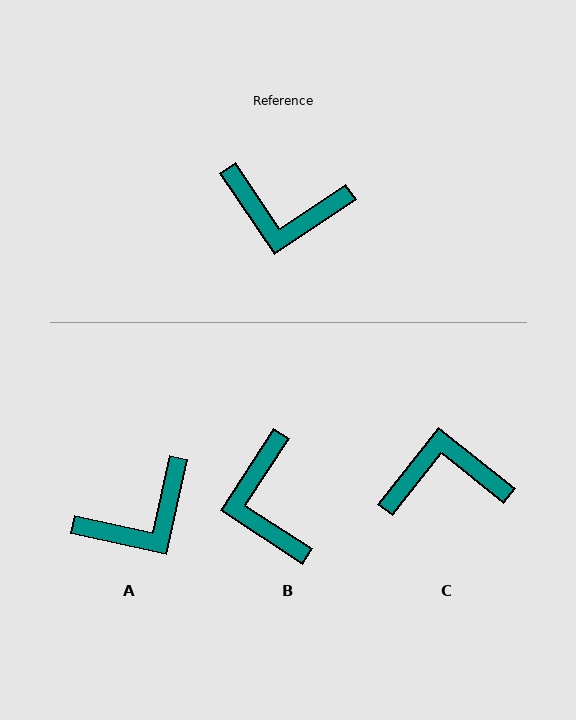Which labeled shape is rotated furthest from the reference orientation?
C, about 163 degrees away.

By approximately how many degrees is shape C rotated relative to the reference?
Approximately 163 degrees clockwise.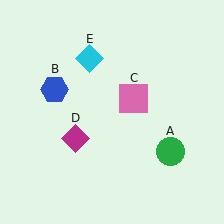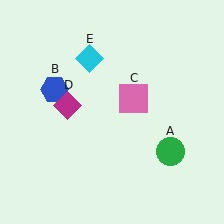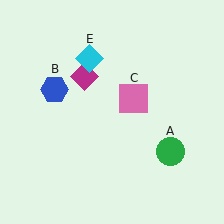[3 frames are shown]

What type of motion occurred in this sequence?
The magenta diamond (object D) rotated clockwise around the center of the scene.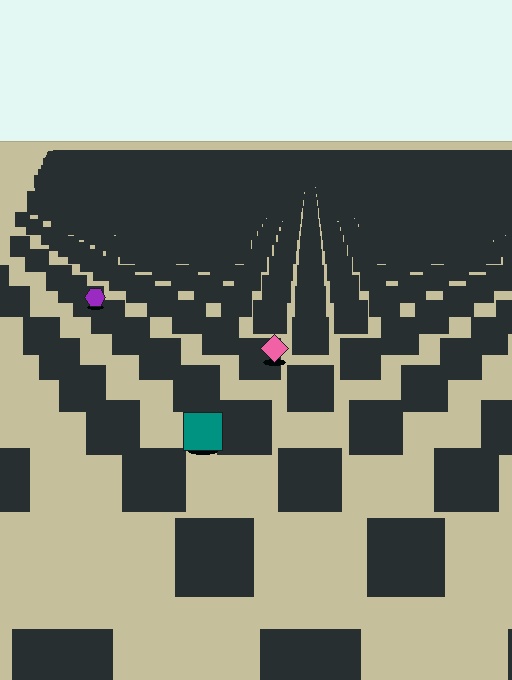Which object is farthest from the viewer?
The purple hexagon is farthest from the viewer. It appears smaller and the ground texture around it is denser.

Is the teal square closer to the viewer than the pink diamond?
Yes. The teal square is closer — you can tell from the texture gradient: the ground texture is coarser near it.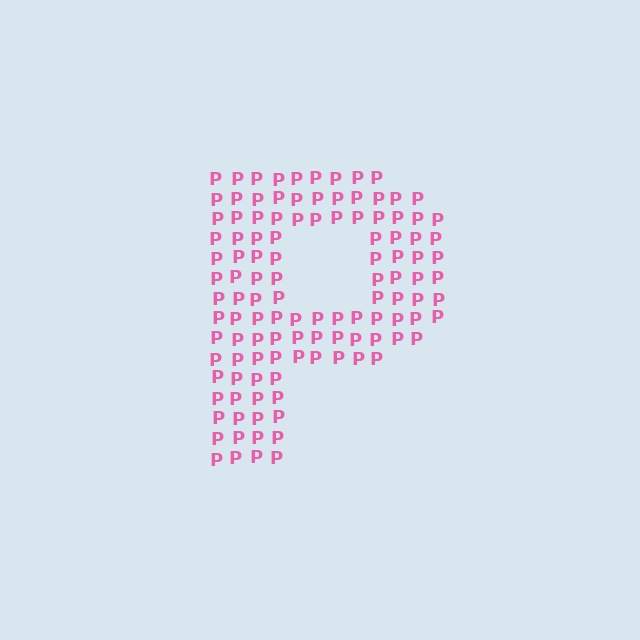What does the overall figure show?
The overall figure shows the letter P.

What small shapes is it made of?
It is made of small letter P's.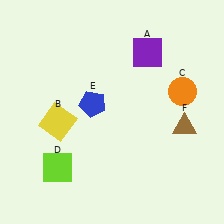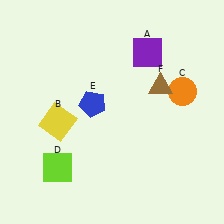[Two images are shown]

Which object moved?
The brown triangle (F) moved up.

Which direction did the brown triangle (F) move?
The brown triangle (F) moved up.